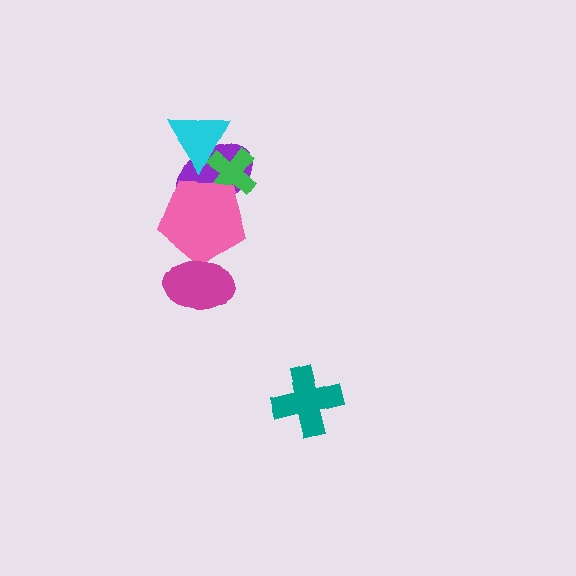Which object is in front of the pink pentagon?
The magenta ellipse is in front of the pink pentagon.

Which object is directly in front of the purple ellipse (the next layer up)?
The green cross is directly in front of the purple ellipse.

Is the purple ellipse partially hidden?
Yes, it is partially covered by another shape.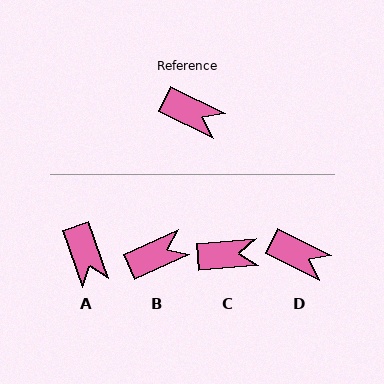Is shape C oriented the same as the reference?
No, it is off by about 31 degrees.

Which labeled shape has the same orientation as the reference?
D.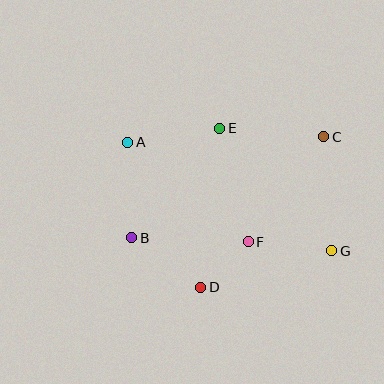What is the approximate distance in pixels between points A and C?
The distance between A and C is approximately 196 pixels.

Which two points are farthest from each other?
Points A and G are farthest from each other.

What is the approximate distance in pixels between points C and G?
The distance between C and G is approximately 114 pixels.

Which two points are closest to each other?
Points D and F are closest to each other.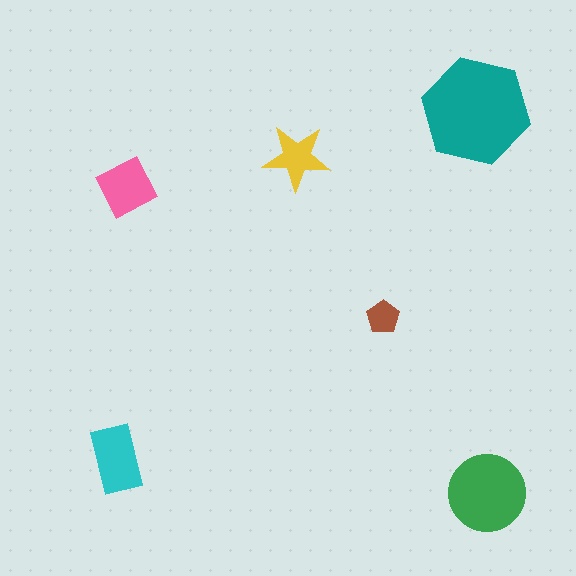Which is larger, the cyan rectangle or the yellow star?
The cyan rectangle.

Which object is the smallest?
The brown pentagon.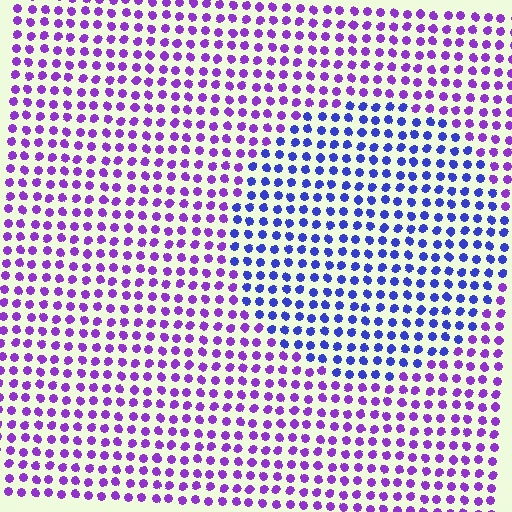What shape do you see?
I see a circle.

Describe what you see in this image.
The image is filled with small purple elements in a uniform arrangement. A circle-shaped region is visible where the elements are tinted to a slightly different hue, forming a subtle color boundary.